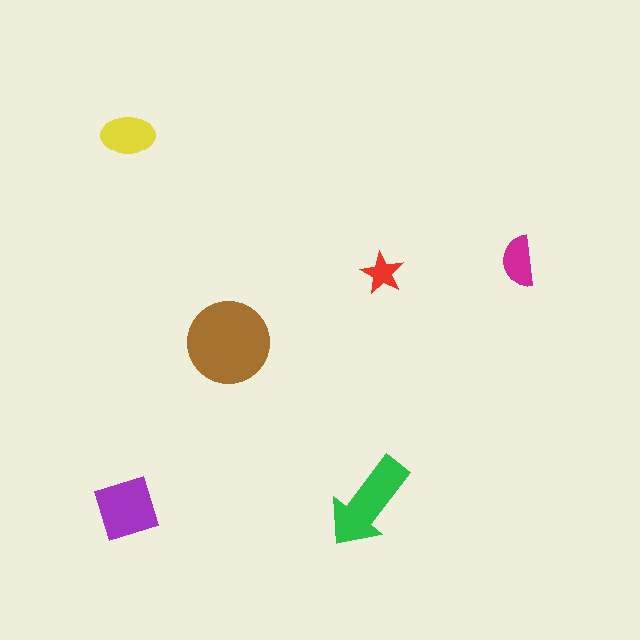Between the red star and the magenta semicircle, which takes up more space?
The magenta semicircle.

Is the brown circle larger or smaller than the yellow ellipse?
Larger.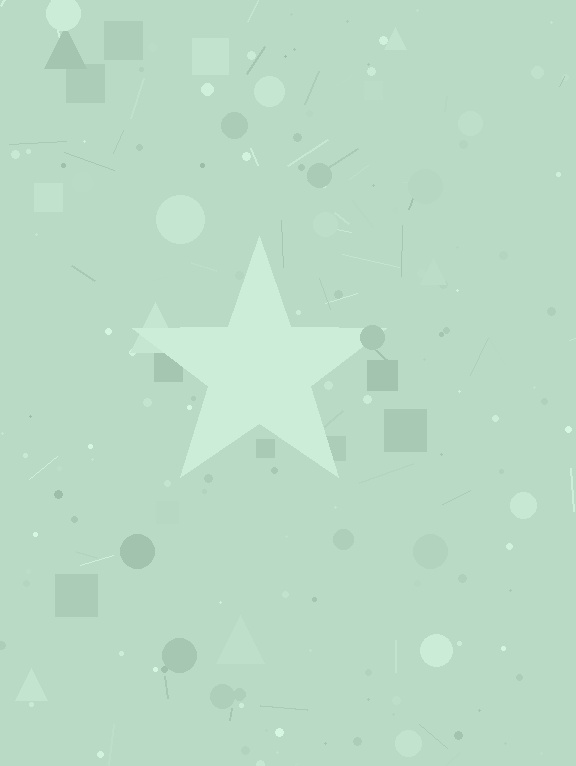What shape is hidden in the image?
A star is hidden in the image.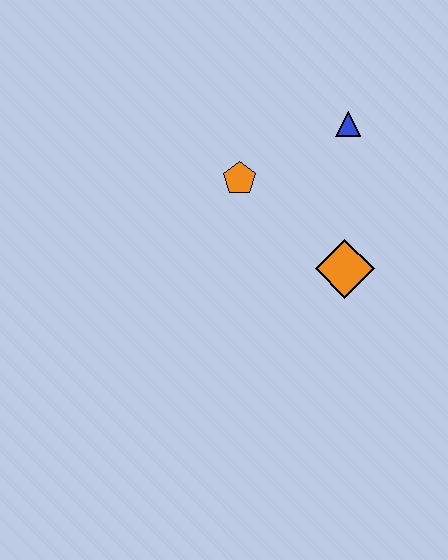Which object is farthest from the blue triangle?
The orange diamond is farthest from the blue triangle.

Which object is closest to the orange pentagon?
The blue triangle is closest to the orange pentagon.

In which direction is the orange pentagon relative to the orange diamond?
The orange pentagon is to the left of the orange diamond.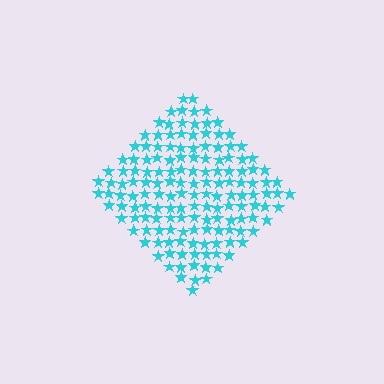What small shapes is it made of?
It is made of small stars.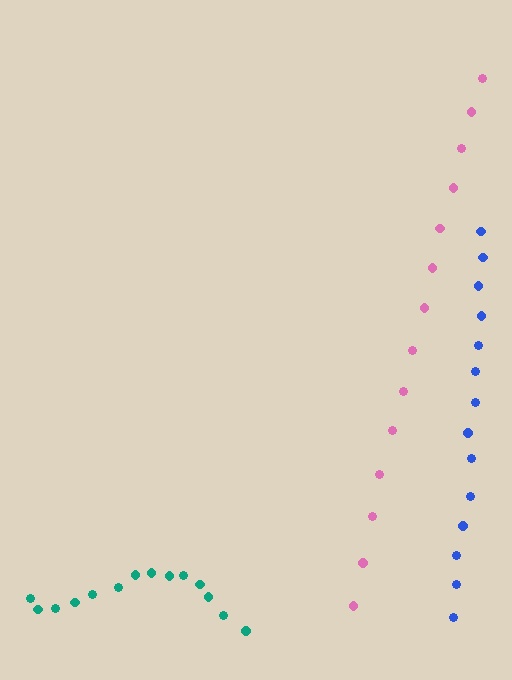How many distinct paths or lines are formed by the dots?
There are 3 distinct paths.